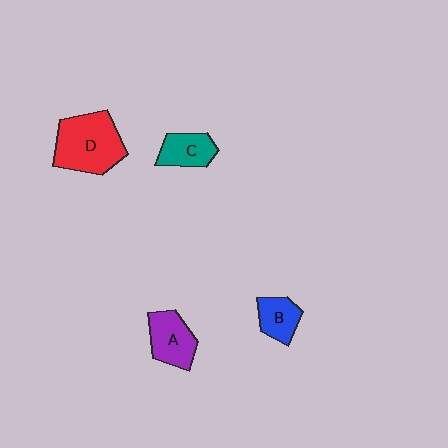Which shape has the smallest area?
Shape B (blue).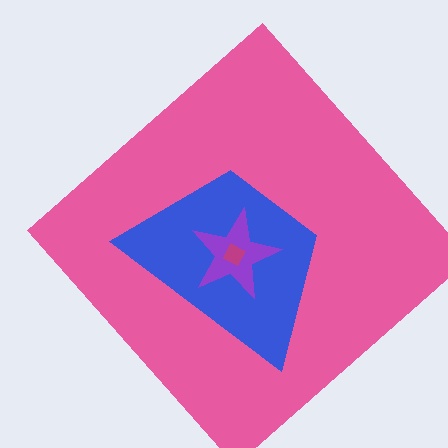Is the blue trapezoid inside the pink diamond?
Yes.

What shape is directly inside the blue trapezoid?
The purple star.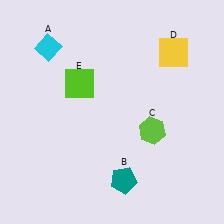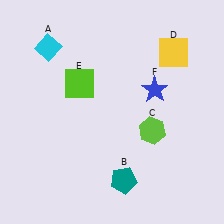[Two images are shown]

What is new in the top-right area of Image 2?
A blue star (F) was added in the top-right area of Image 2.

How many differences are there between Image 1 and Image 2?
There is 1 difference between the two images.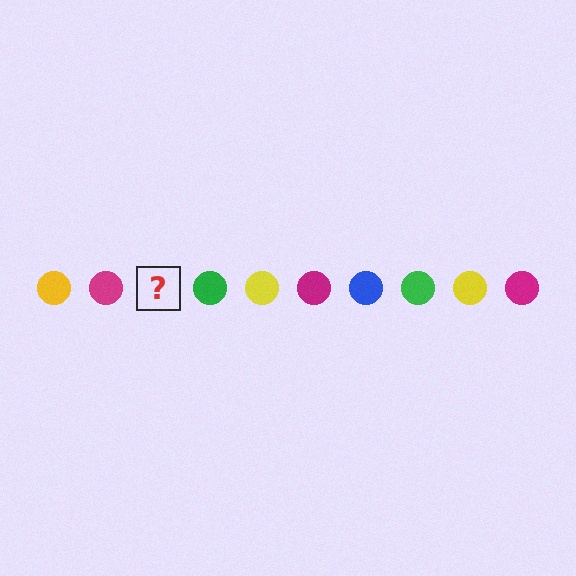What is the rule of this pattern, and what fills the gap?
The rule is that the pattern cycles through yellow, magenta, blue, green circles. The gap should be filled with a blue circle.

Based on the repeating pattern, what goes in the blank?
The blank should be a blue circle.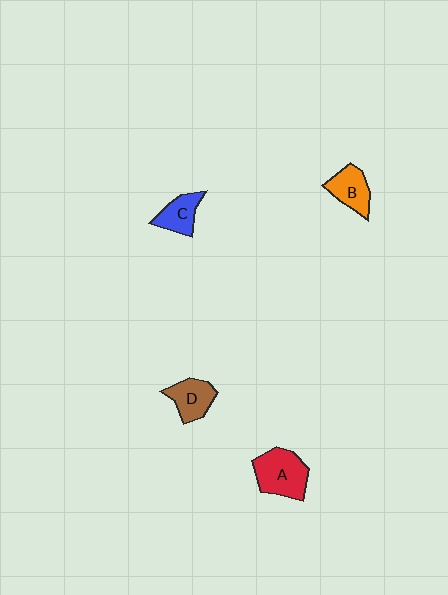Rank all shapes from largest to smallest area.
From largest to smallest: A (red), B (orange), D (brown), C (blue).